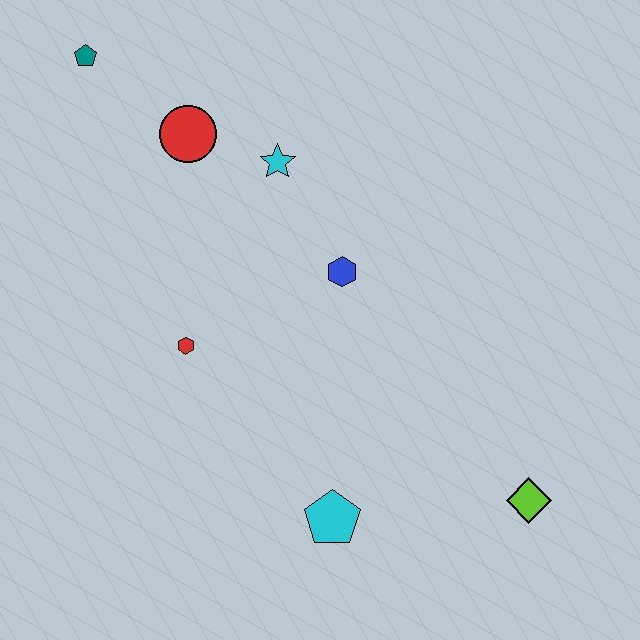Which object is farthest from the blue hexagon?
The teal pentagon is farthest from the blue hexagon.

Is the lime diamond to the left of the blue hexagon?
No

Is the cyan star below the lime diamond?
No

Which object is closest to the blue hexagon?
The cyan star is closest to the blue hexagon.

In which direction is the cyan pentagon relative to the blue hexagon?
The cyan pentagon is below the blue hexagon.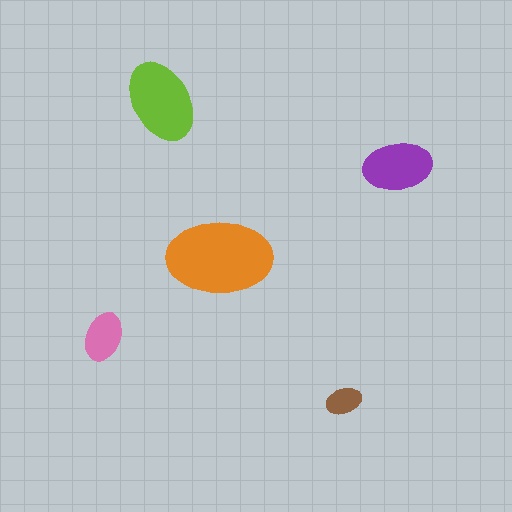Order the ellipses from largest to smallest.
the orange one, the lime one, the purple one, the pink one, the brown one.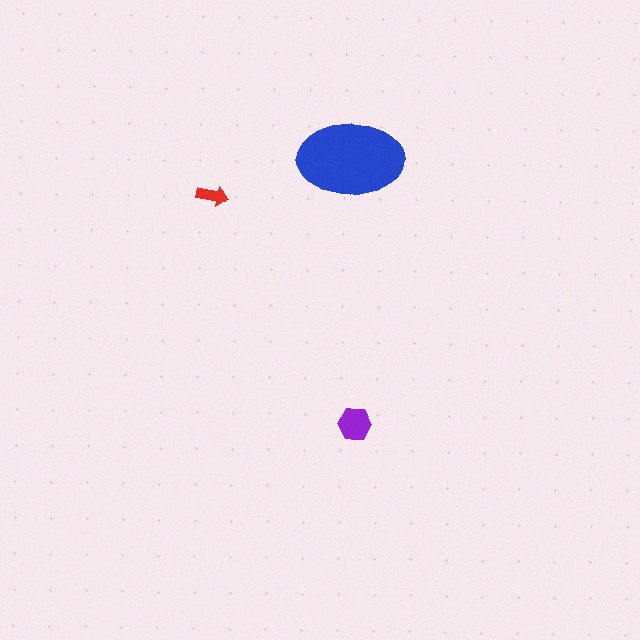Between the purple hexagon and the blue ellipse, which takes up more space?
The blue ellipse.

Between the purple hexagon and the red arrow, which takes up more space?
The purple hexagon.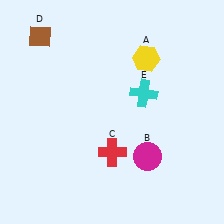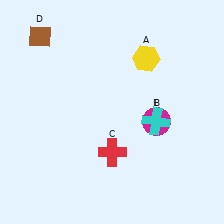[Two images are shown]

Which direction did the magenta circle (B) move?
The magenta circle (B) moved up.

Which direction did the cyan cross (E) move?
The cyan cross (E) moved down.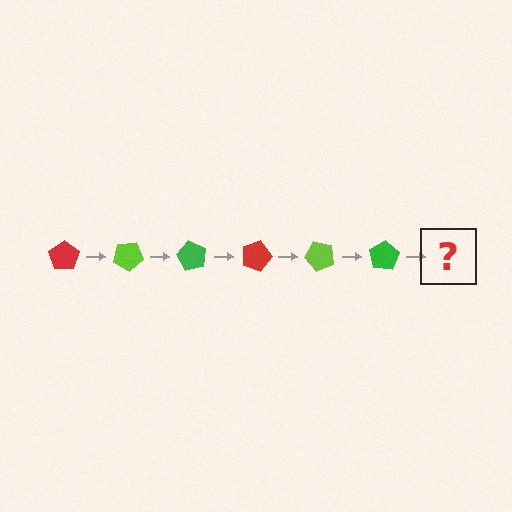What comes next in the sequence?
The next element should be a red pentagon, rotated 180 degrees from the start.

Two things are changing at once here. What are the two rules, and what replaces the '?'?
The two rules are that it rotates 30 degrees each step and the color cycles through red, lime, and green. The '?' should be a red pentagon, rotated 180 degrees from the start.